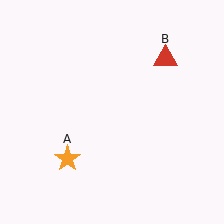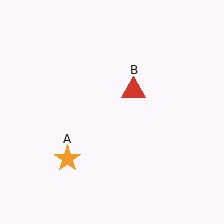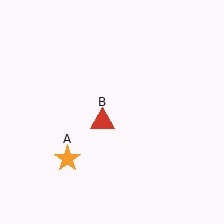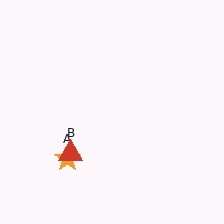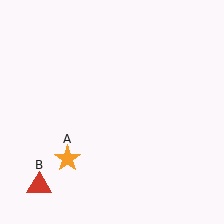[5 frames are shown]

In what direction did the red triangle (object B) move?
The red triangle (object B) moved down and to the left.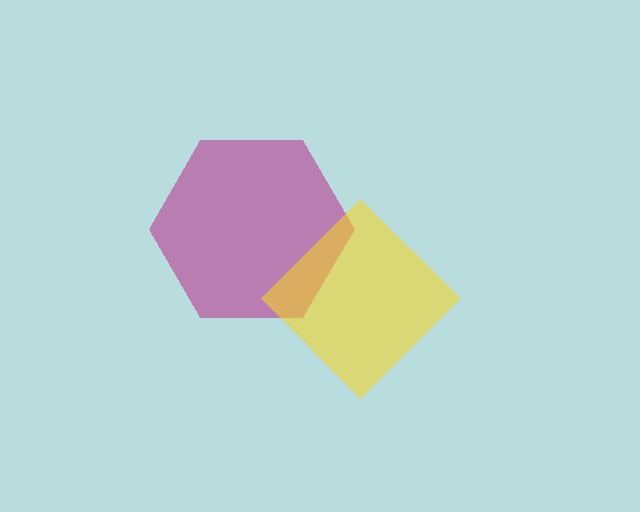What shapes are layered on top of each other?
The layered shapes are: a magenta hexagon, a yellow diamond.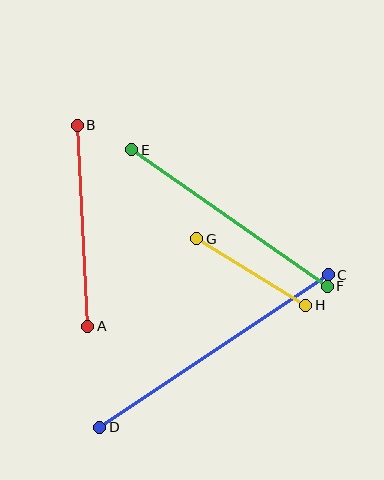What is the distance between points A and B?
The distance is approximately 202 pixels.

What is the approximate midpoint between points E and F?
The midpoint is at approximately (229, 218) pixels.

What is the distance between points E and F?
The distance is approximately 238 pixels.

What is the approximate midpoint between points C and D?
The midpoint is at approximately (214, 351) pixels.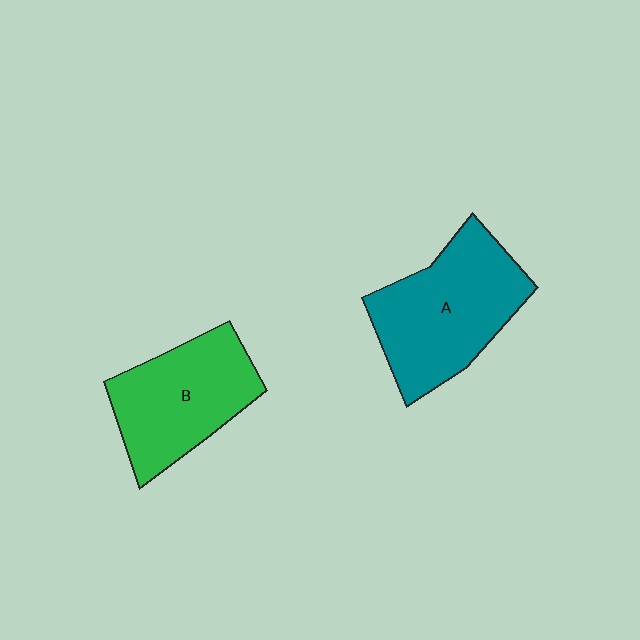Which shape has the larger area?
Shape A (teal).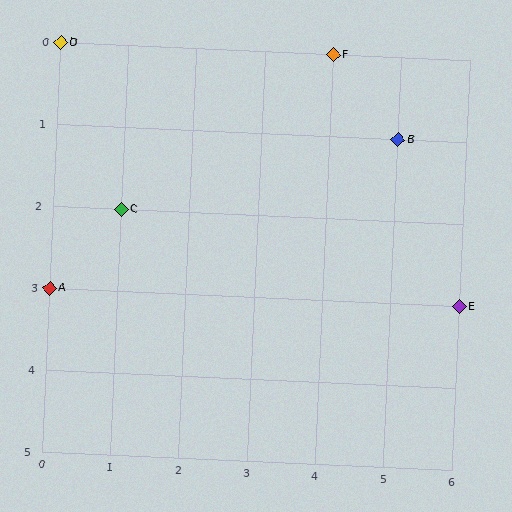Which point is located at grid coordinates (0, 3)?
Point A is at (0, 3).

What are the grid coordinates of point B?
Point B is at grid coordinates (5, 1).